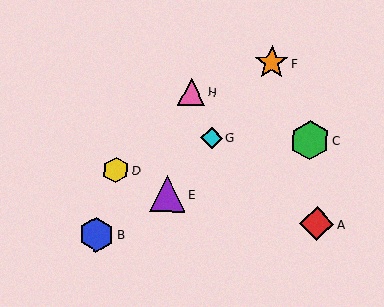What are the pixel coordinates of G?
Object G is at (212, 138).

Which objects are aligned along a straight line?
Objects E, F, G are aligned along a straight line.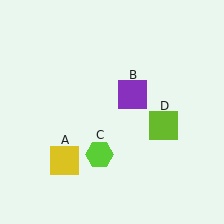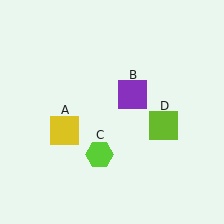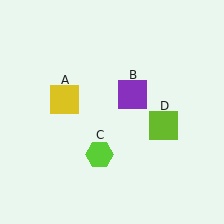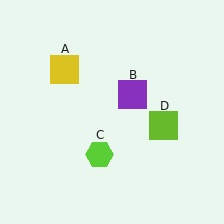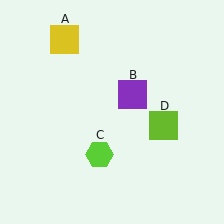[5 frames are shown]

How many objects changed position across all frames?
1 object changed position: yellow square (object A).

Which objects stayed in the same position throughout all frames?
Purple square (object B) and lime hexagon (object C) and lime square (object D) remained stationary.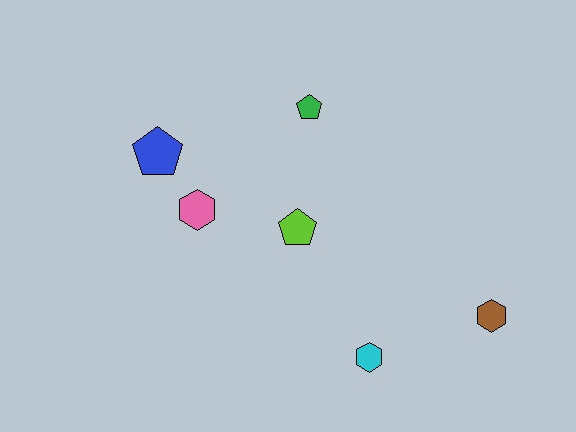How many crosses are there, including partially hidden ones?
There are no crosses.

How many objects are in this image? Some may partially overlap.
There are 6 objects.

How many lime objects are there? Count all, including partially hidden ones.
There is 1 lime object.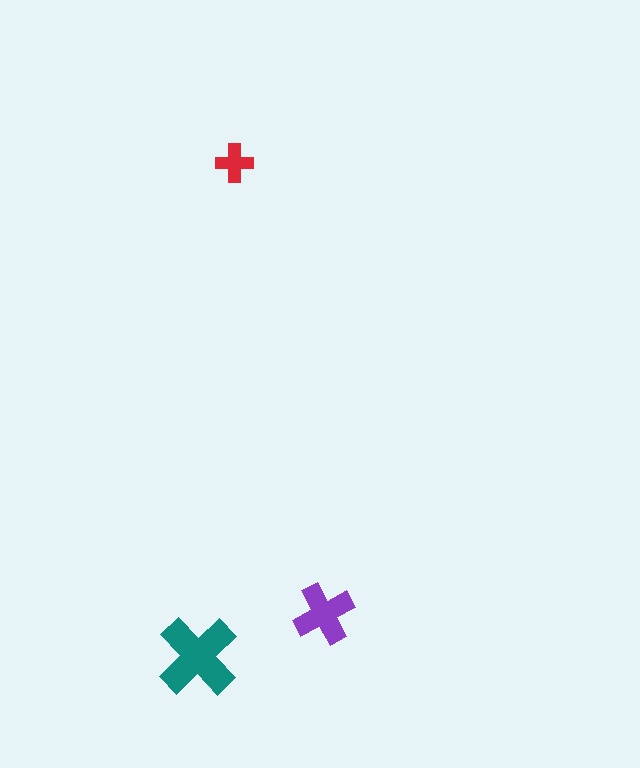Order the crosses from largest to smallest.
the teal one, the purple one, the red one.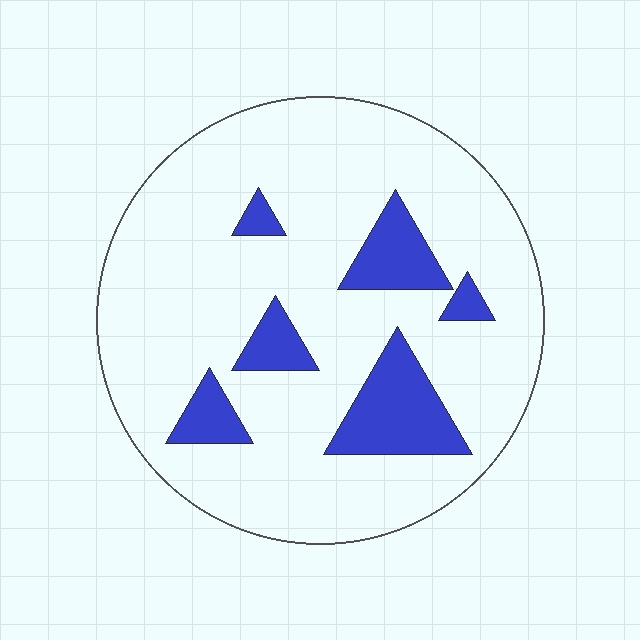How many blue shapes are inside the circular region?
6.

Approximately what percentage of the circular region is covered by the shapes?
Approximately 15%.